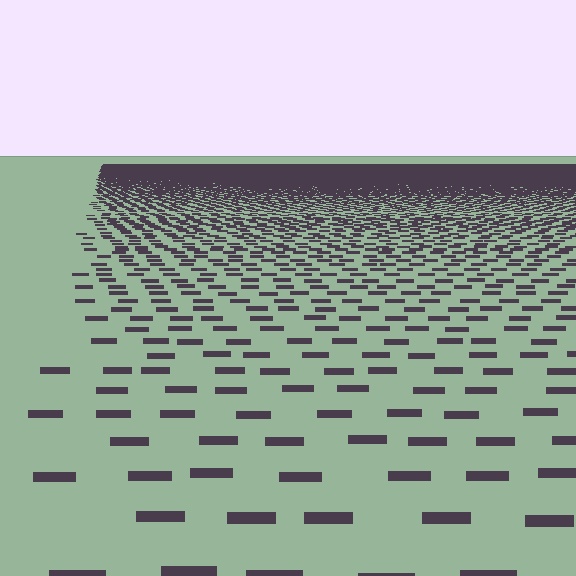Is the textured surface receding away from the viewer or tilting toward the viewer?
The surface is receding away from the viewer. Texture elements get smaller and denser toward the top.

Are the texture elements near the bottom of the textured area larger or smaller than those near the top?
Larger. Near the bottom, elements are closer to the viewer and appear at a bigger on-screen size.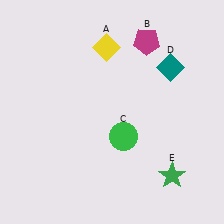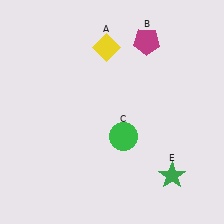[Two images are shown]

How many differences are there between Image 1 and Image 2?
There is 1 difference between the two images.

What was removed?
The teal diamond (D) was removed in Image 2.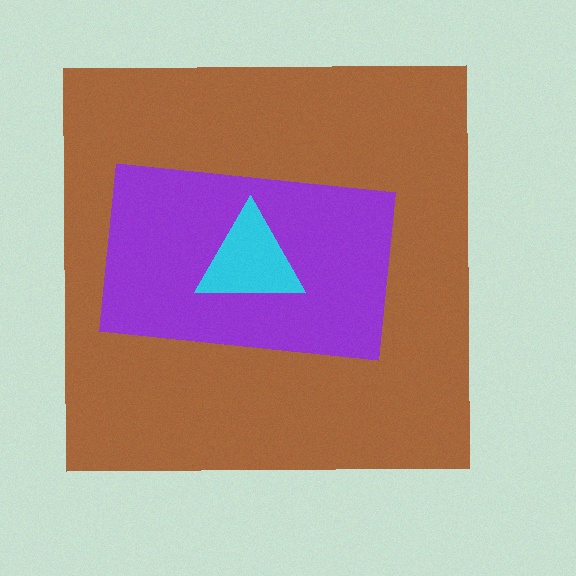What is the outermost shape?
The brown square.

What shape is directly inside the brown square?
The purple rectangle.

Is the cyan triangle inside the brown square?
Yes.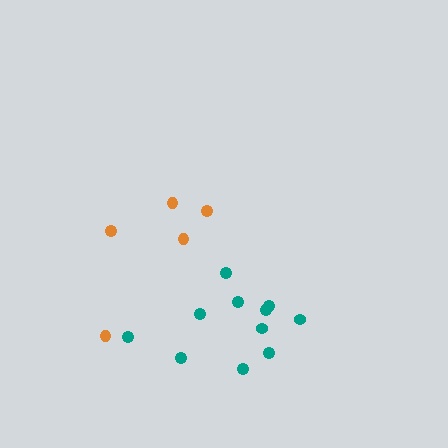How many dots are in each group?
Group 1: 5 dots, Group 2: 11 dots (16 total).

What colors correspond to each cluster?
The clusters are colored: orange, teal.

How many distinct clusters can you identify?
There are 2 distinct clusters.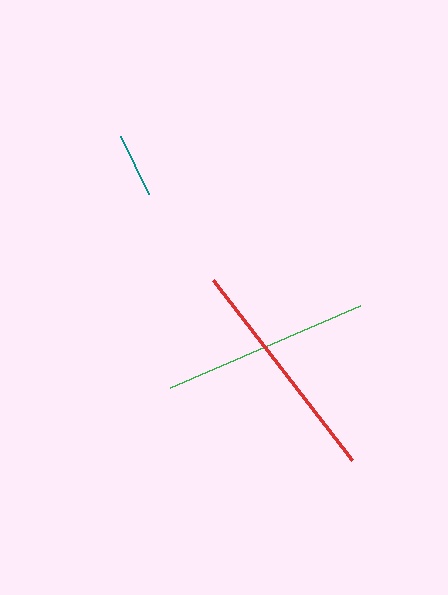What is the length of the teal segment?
The teal segment is approximately 65 pixels long.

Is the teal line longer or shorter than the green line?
The green line is longer than the teal line.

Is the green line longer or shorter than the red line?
The red line is longer than the green line.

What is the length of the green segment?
The green segment is approximately 207 pixels long.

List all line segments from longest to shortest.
From longest to shortest: red, green, teal.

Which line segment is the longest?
The red line is the longest at approximately 228 pixels.